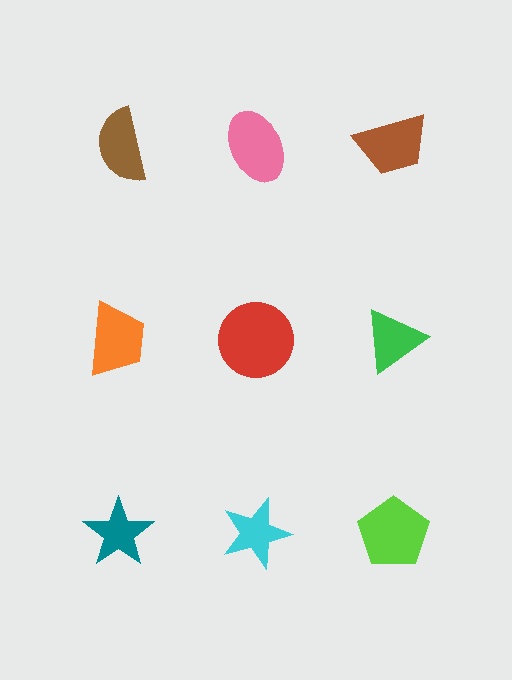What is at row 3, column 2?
A cyan star.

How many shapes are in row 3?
3 shapes.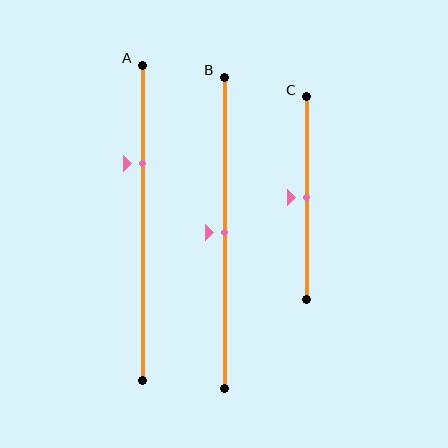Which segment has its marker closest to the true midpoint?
Segment B has its marker closest to the true midpoint.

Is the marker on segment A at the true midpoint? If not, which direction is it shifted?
No, the marker on segment A is shifted upward by about 19% of the segment length.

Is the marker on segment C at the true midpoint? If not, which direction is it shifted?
Yes, the marker on segment C is at the true midpoint.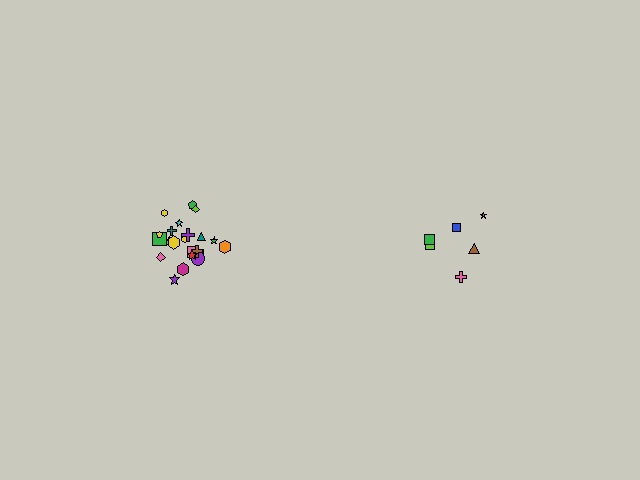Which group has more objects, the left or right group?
The left group.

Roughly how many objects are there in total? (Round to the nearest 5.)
Roughly 30 objects in total.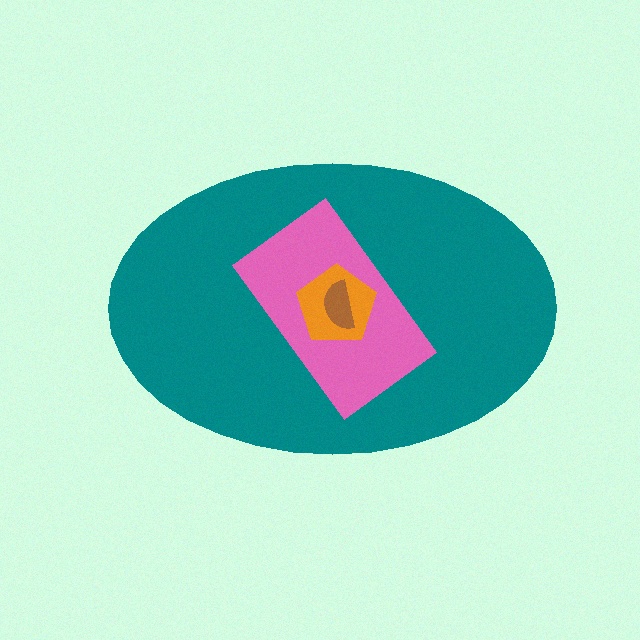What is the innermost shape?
The brown semicircle.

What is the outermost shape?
The teal ellipse.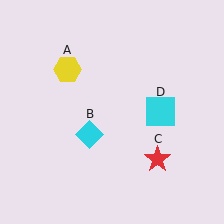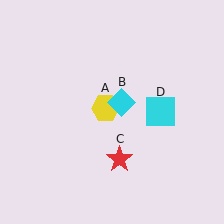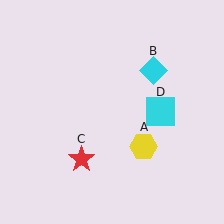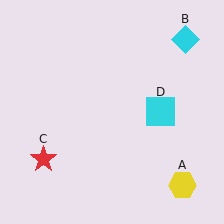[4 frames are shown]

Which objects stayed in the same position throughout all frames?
Cyan square (object D) remained stationary.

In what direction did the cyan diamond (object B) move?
The cyan diamond (object B) moved up and to the right.